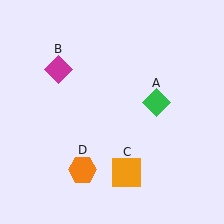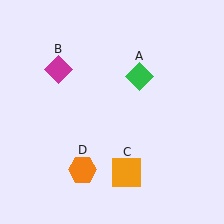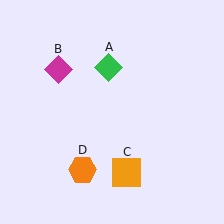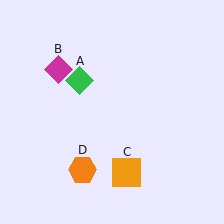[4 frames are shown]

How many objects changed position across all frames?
1 object changed position: green diamond (object A).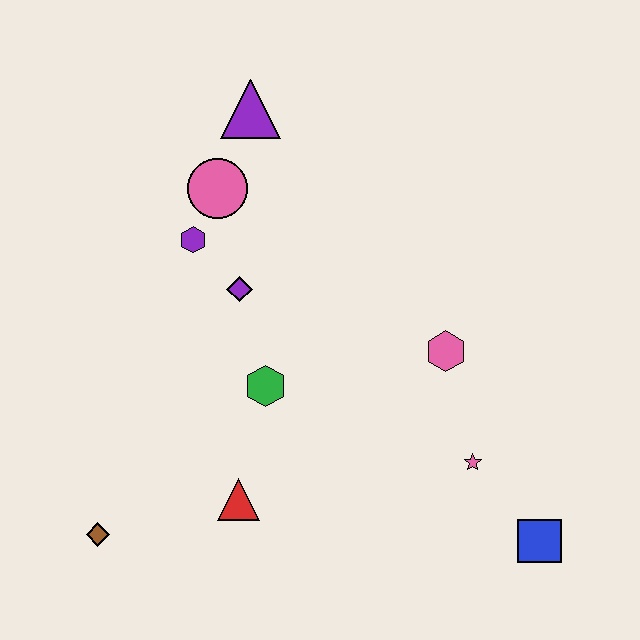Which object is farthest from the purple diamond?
The blue square is farthest from the purple diamond.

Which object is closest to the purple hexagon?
The pink circle is closest to the purple hexagon.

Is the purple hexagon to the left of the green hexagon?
Yes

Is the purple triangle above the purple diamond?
Yes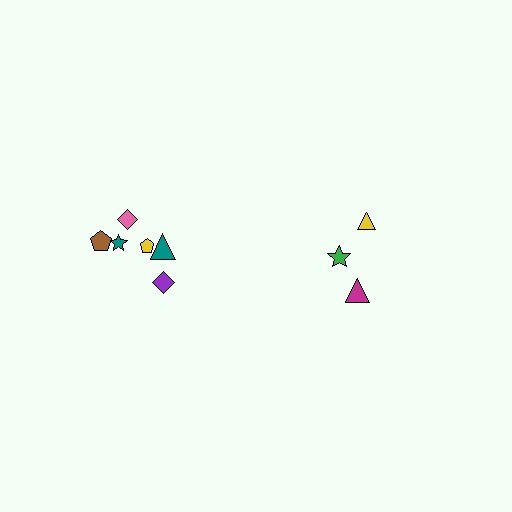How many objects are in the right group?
There are 3 objects.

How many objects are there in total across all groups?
There are 9 objects.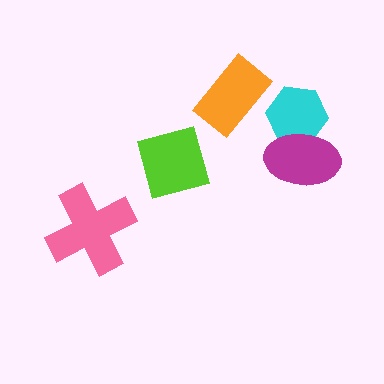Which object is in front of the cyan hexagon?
The magenta ellipse is in front of the cyan hexagon.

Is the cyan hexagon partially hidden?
Yes, it is partially covered by another shape.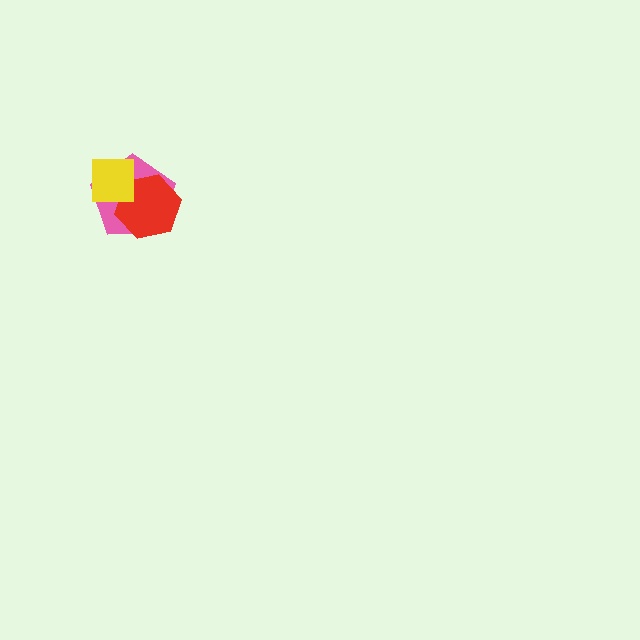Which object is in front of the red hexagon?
The yellow square is in front of the red hexagon.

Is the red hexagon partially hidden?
Yes, it is partially covered by another shape.